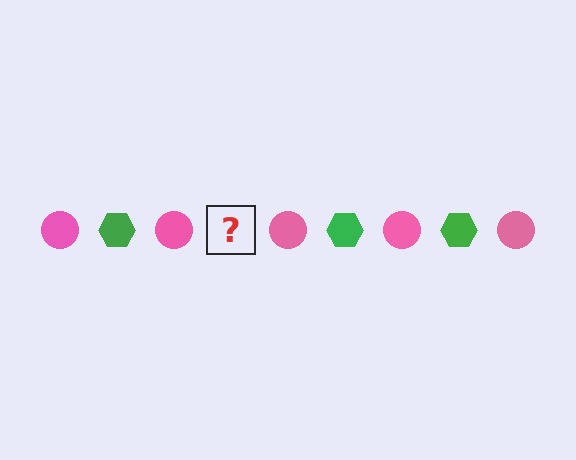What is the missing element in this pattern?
The missing element is a green hexagon.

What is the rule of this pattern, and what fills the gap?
The rule is that the pattern alternates between pink circle and green hexagon. The gap should be filled with a green hexagon.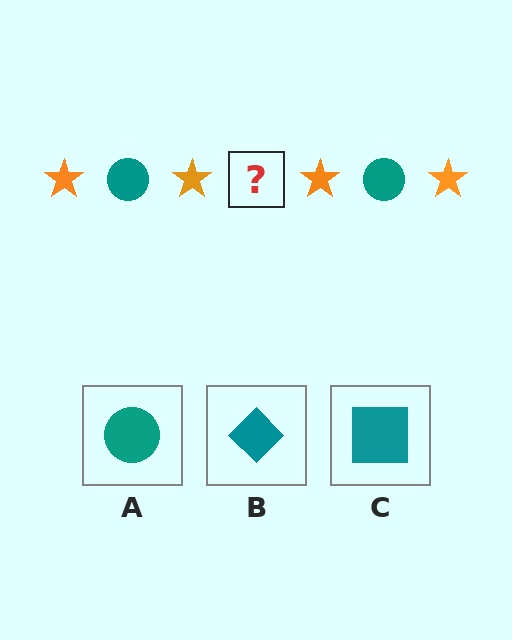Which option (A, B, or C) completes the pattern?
A.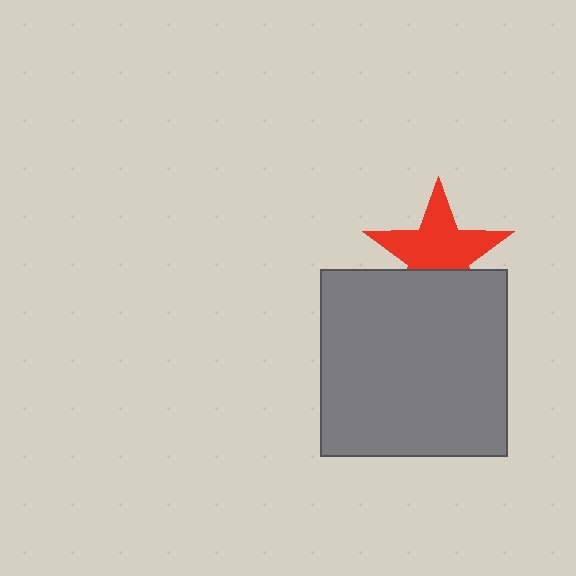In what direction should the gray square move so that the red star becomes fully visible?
The gray square should move down. That is the shortest direction to clear the overlap and leave the red star fully visible.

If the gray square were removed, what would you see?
You would see the complete red star.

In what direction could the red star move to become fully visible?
The red star could move up. That would shift it out from behind the gray square entirely.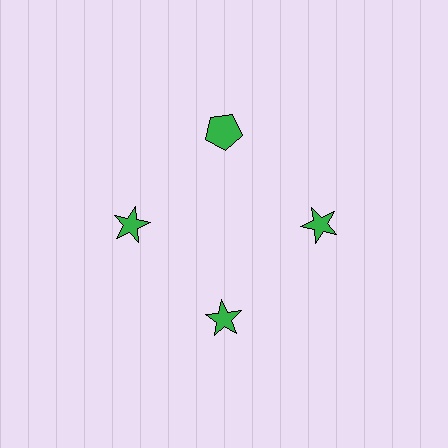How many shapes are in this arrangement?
There are 4 shapes arranged in a ring pattern.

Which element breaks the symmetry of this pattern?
The green pentagon at roughly the 12 o'clock position breaks the symmetry. All other shapes are green stars.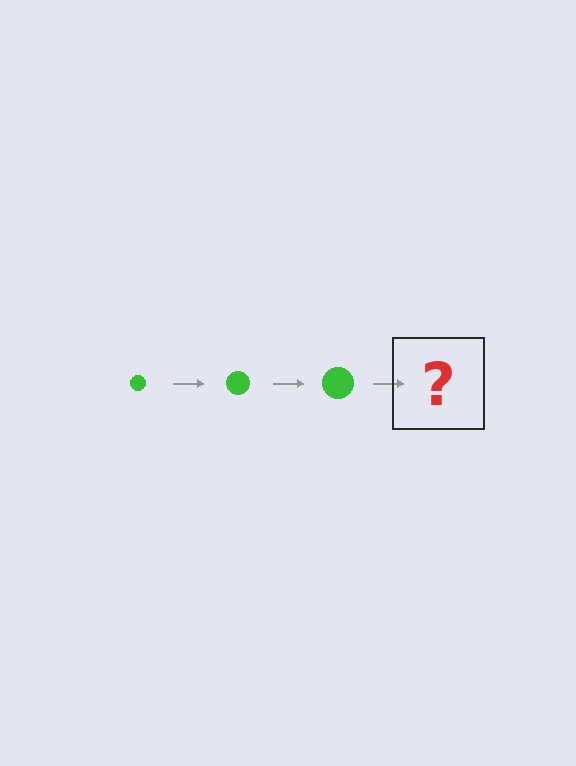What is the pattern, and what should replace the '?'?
The pattern is that the circle gets progressively larger each step. The '?' should be a green circle, larger than the previous one.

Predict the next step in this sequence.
The next step is a green circle, larger than the previous one.